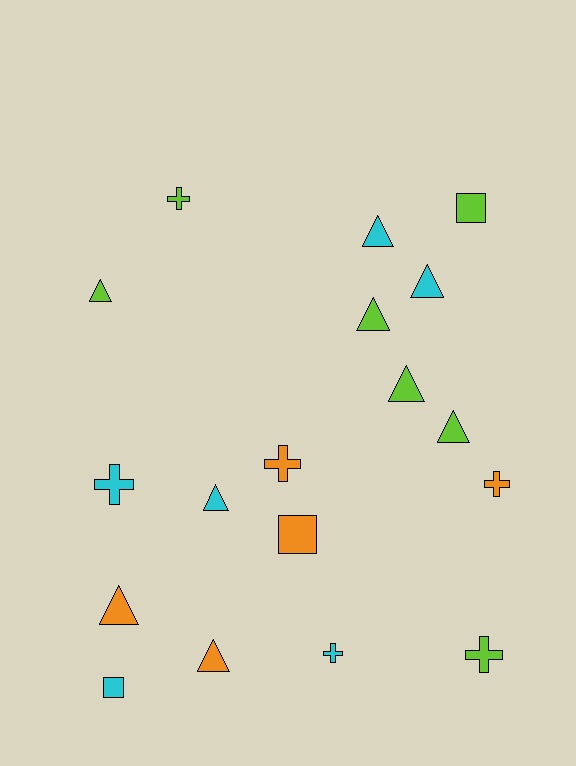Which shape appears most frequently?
Triangle, with 9 objects.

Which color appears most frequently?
Lime, with 7 objects.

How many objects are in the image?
There are 18 objects.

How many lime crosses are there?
There are 2 lime crosses.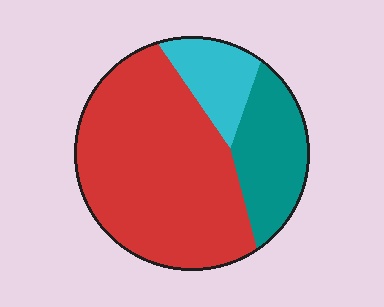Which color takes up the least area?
Cyan, at roughly 15%.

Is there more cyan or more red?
Red.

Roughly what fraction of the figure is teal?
Teal covers around 20% of the figure.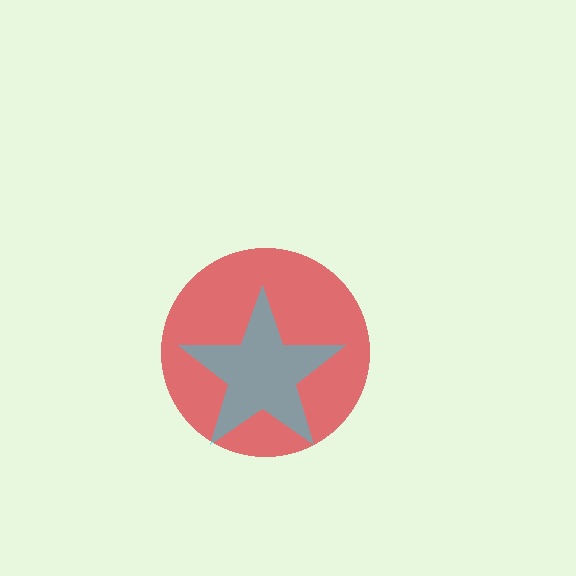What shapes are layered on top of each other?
The layered shapes are: a red circle, a cyan star.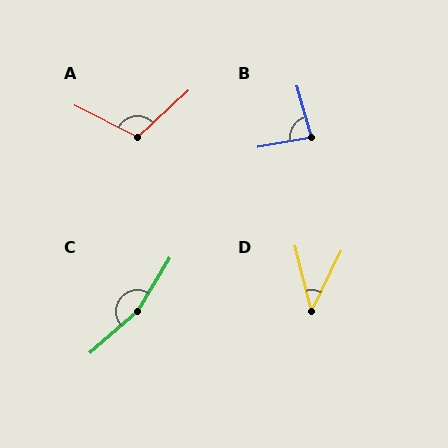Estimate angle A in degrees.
Approximately 110 degrees.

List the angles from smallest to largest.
D (40°), B (85°), A (110°), C (162°).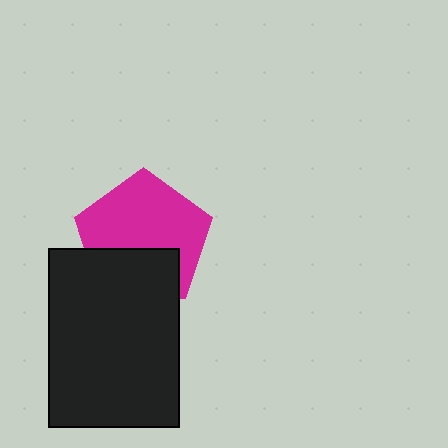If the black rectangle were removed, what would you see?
You would see the complete magenta pentagon.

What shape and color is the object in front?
The object in front is a black rectangle.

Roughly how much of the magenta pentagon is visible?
About half of it is visible (roughly 64%).